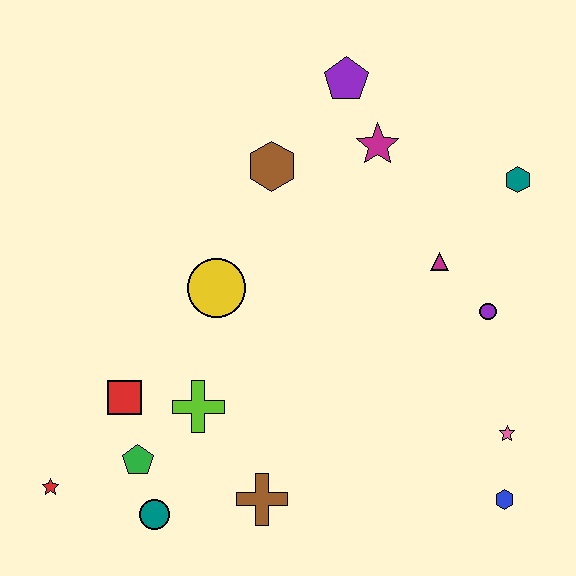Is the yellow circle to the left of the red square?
No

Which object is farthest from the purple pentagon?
The red star is farthest from the purple pentagon.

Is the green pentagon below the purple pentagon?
Yes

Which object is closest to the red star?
The green pentagon is closest to the red star.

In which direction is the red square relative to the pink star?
The red square is to the left of the pink star.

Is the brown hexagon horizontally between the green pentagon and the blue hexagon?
Yes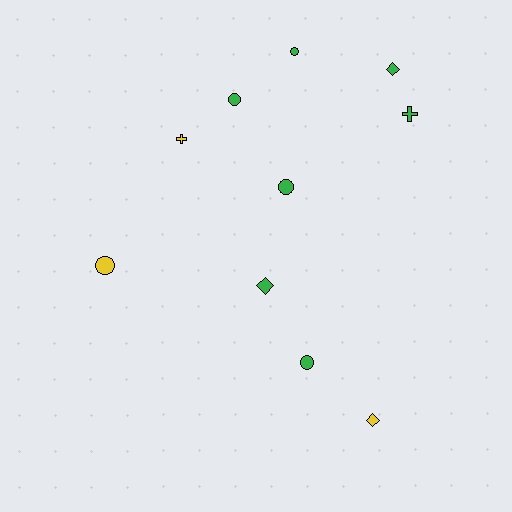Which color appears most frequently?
Green, with 7 objects.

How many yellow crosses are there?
There is 1 yellow cross.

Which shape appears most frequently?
Circle, with 5 objects.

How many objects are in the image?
There are 10 objects.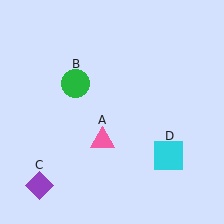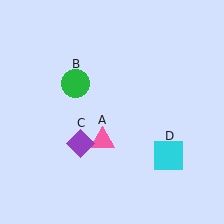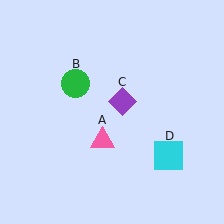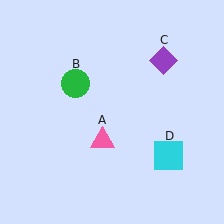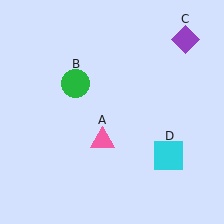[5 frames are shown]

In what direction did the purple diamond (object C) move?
The purple diamond (object C) moved up and to the right.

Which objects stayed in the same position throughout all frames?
Pink triangle (object A) and green circle (object B) and cyan square (object D) remained stationary.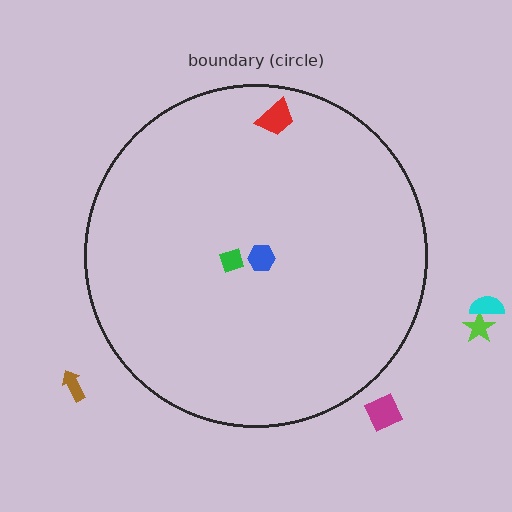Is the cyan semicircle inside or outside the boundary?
Outside.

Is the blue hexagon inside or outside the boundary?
Inside.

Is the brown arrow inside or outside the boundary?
Outside.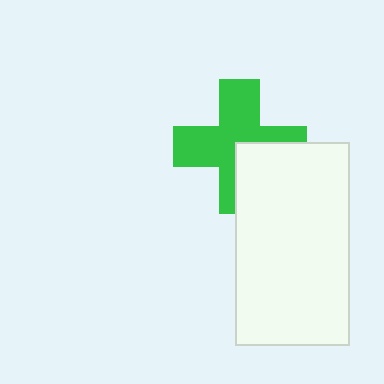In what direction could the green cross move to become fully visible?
The green cross could move toward the upper-left. That would shift it out from behind the white rectangle entirely.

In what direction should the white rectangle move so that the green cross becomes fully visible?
The white rectangle should move toward the lower-right. That is the shortest direction to clear the overlap and leave the green cross fully visible.